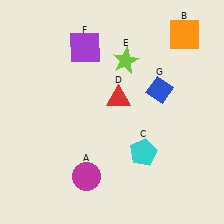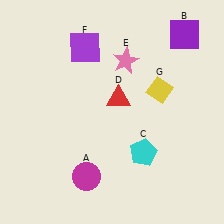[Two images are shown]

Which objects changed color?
B changed from orange to purple. E changed from lime to pink. G changed from blue to yellow.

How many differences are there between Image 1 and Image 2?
There are 3 differences between the two images.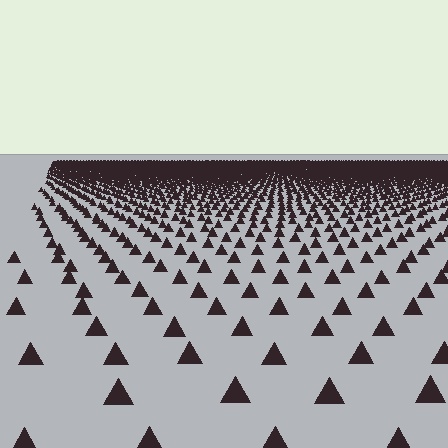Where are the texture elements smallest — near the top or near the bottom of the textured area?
Near the top.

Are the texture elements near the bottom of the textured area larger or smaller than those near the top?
Larger. Near the bottom, elements are closer to the viewer and appear at a bigger on-screen size.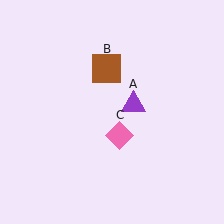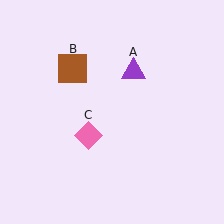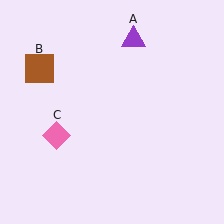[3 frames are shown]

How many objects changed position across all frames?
3 objects changed position: purple triangle (object A), brown square (object B), pink diamond (object C).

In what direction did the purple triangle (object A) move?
The purple triangle (object A) moved up.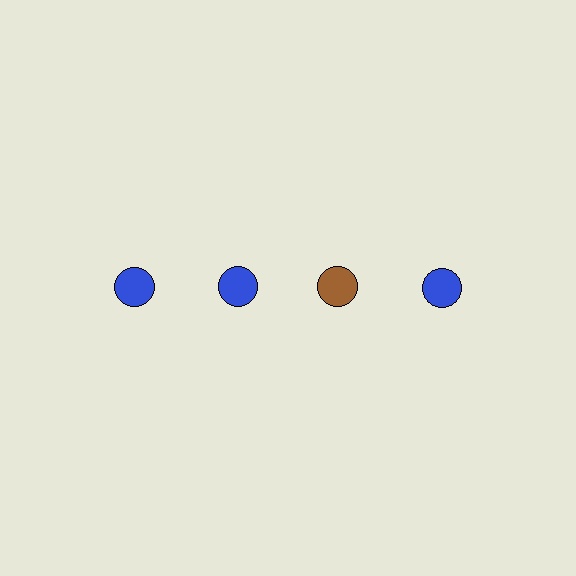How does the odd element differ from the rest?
It has a different color: brown instead of blue.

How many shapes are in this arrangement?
There are 4 shapes arranged in a grid pattern.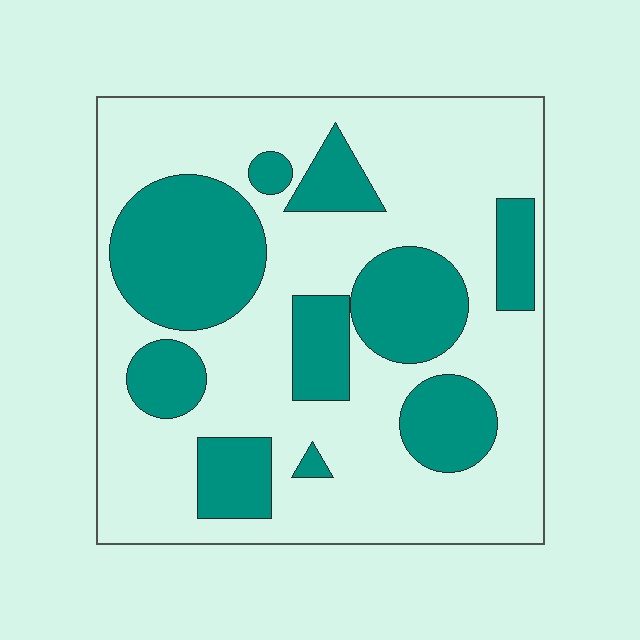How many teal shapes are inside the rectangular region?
10.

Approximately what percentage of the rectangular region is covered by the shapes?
Approximately 35%.